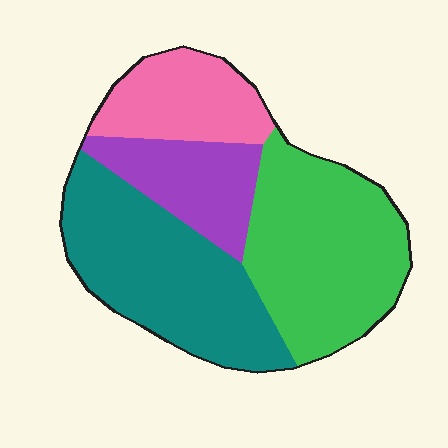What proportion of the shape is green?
Green covers about 35% of the shape.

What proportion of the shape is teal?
Teal takes up between a quarter and a half of the shape.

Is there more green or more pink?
Green.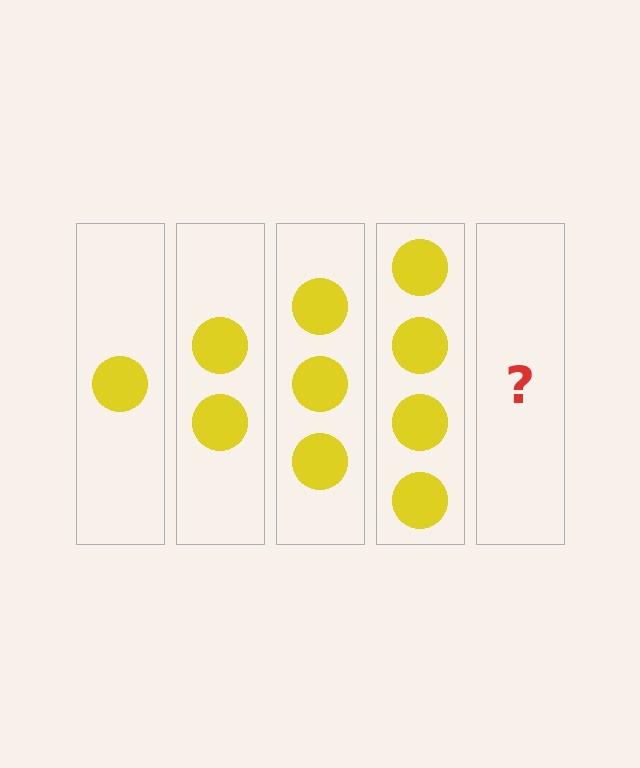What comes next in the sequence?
The next element should be 5 circles.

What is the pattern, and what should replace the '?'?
The pattern is that each step adds one more circle. The '?' should be 5 circles.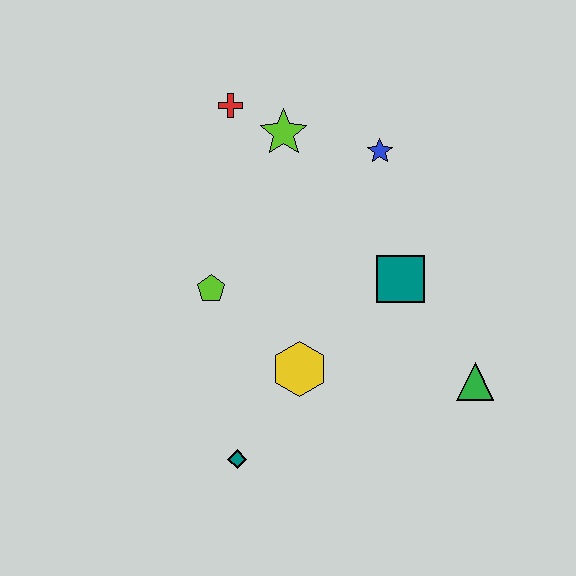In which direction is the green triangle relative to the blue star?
The green triangle is below the blue star.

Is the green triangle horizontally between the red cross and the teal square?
No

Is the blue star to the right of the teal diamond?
Yes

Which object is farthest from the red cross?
The green triangle is farthest from the red cross.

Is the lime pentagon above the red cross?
No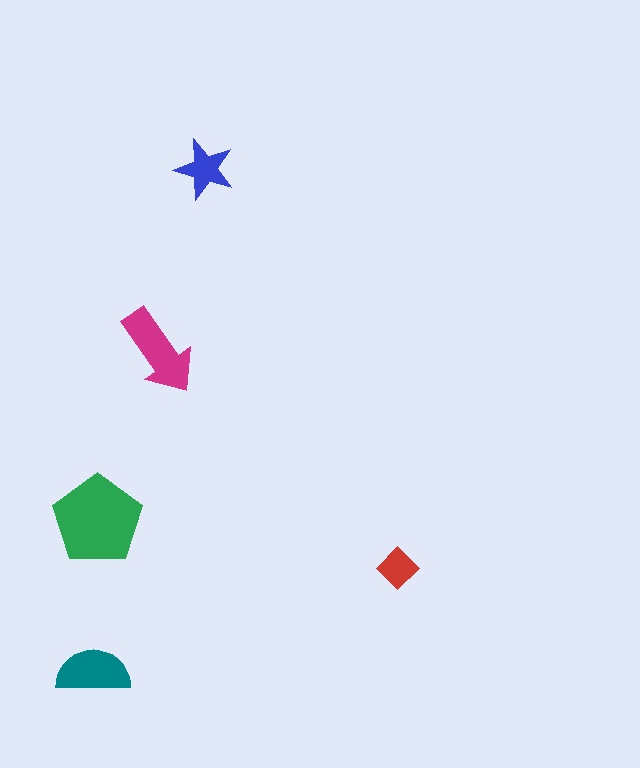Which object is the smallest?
The red diamond.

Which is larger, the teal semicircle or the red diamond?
The teal semicircle.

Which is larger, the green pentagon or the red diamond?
The green pentagon.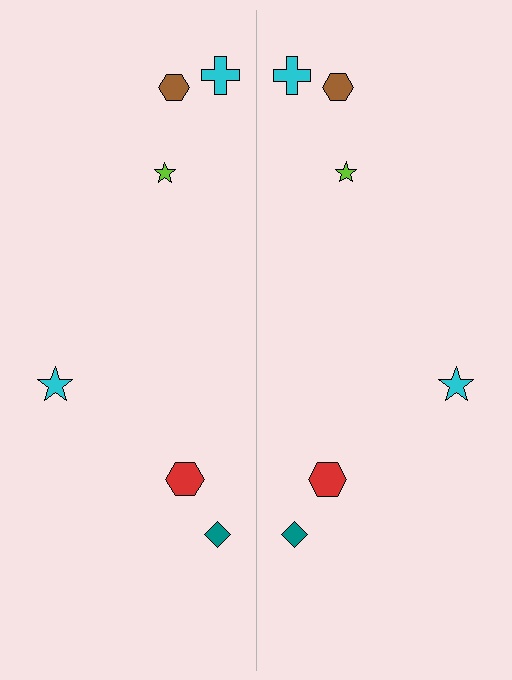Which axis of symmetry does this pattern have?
The pattern has a vertical axis of symmetry running through the center of the image.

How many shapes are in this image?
There are 12 shapes in this image.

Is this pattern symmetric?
Yes, this pattern has bilateral (reflection) symmetry.